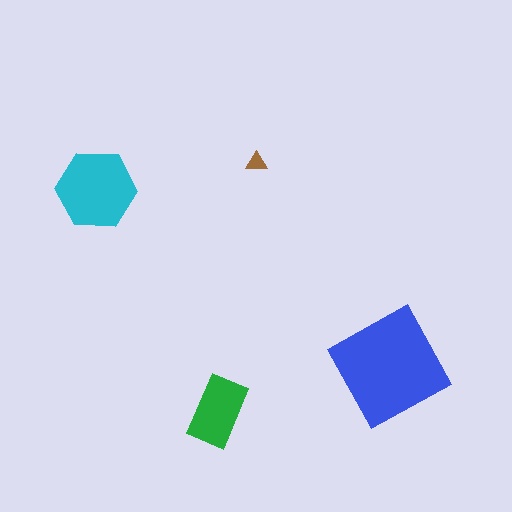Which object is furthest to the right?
The blue diamond is rightmost.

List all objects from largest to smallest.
The blue diamond, the cyan hexagon, the green rectangle, the brown triangle.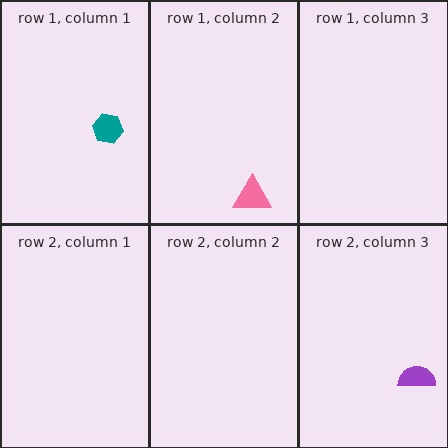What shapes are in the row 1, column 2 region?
The pink triangle.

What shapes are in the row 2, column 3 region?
The purple semicircle.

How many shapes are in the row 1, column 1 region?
1.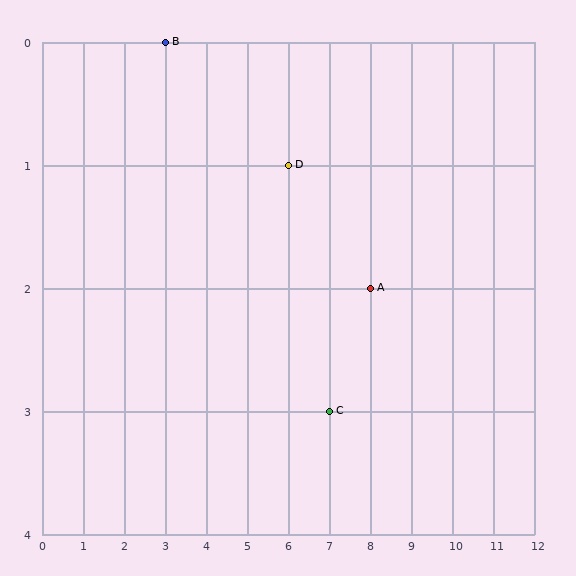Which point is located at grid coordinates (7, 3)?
Point C is at (7, 3).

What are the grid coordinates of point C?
Point C is at grid coordinates (7, 3).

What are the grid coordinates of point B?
Point B is at grid coordinates (3, 0).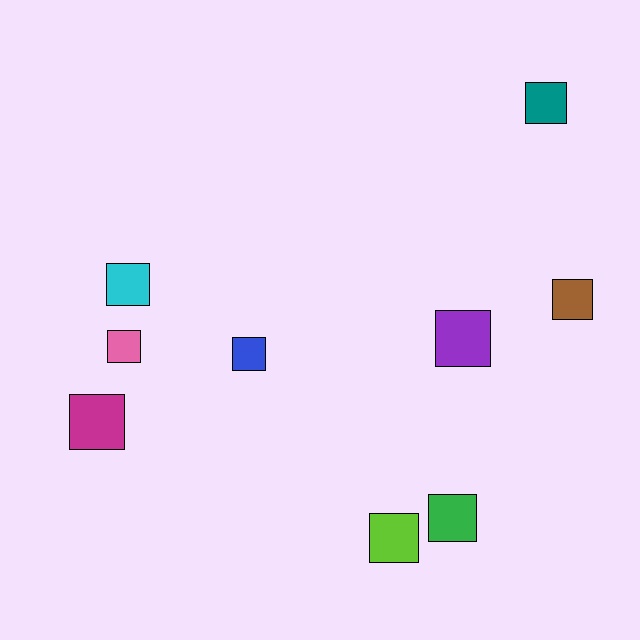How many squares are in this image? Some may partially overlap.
There are 9 squares.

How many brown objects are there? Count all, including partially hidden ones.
There is 1 brown object.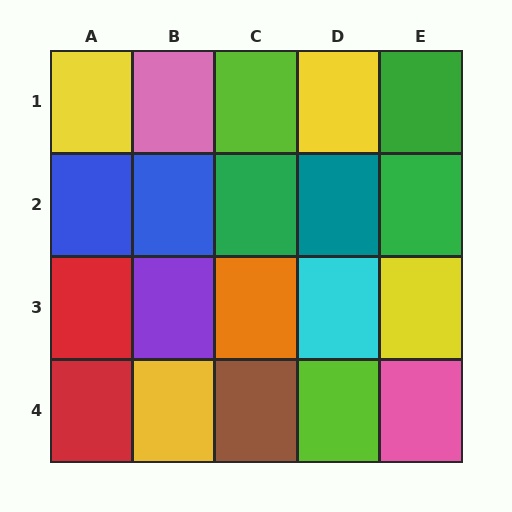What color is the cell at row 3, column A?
Red.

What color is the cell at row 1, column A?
Yellow.